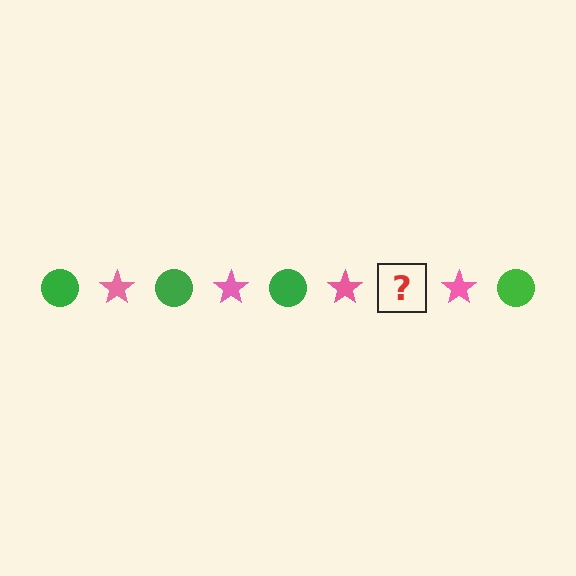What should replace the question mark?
The question mark should be replaced with a green circle.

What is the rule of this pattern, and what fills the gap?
The rule is that the pattern alternates between green circle and pink star. The gap should be filled with a green circle.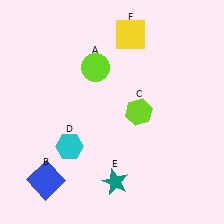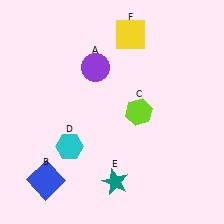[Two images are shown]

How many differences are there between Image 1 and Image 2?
There is 1 difference between the two images.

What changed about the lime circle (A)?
In Image 1, A is lime. In Image 2, it changed to purple.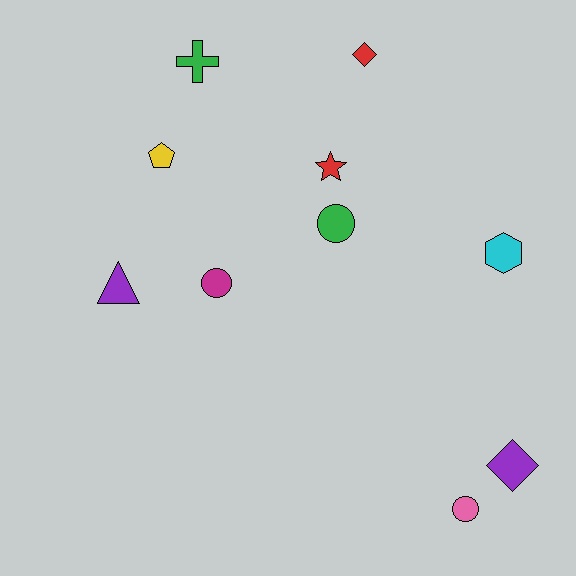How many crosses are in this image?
There is 1 cross.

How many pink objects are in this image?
There is 1 pink object.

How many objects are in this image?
There are 10 objects.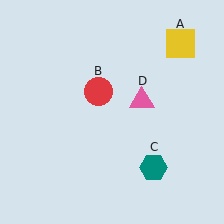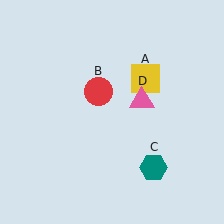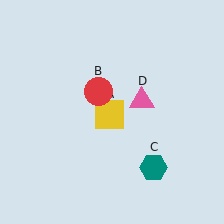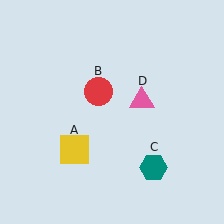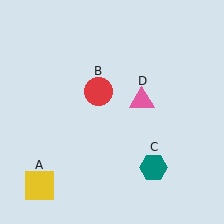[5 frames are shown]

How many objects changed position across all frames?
1 object changed position: yellow square (object A).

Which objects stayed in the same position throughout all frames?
Red circle (object B) and teal hexagon (object C) and pink triangle (object D) remained stationary.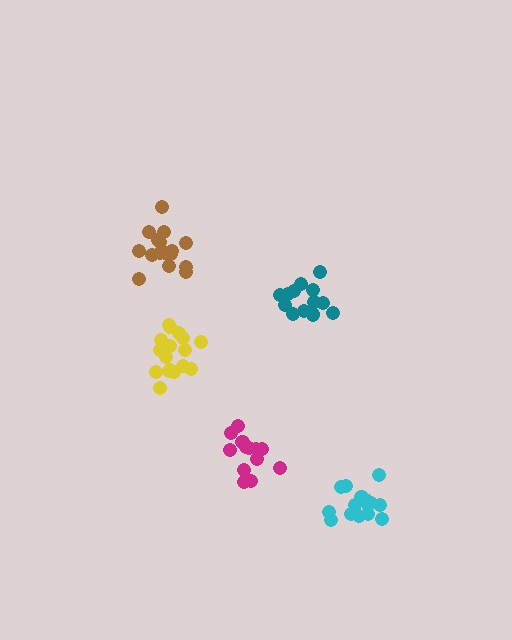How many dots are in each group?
Group 1: 13 dots, Group 2: 14 dots, Group 3: 17 dots, Group 4: 16 dots, Group 5: 15 dots (75 total).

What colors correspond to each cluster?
The clusters are colored: teal, magenta, yellow, brown, cyan.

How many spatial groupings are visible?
There are 5 spatial groupings.